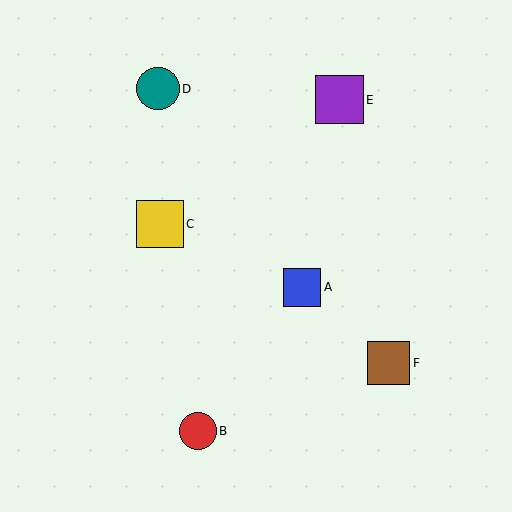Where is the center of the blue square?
The center of the blue square is at (302, 287).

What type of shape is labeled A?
Shape A is a blue square.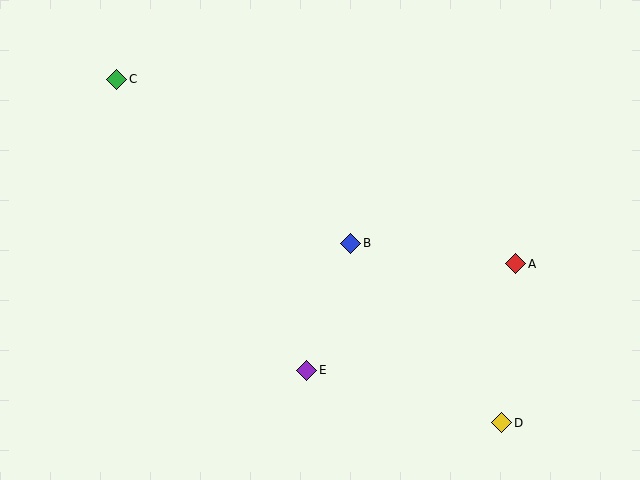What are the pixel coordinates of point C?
Point C is at (117, 79).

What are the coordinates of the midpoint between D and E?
The midpoint between D and E is at (404, 396).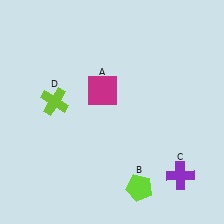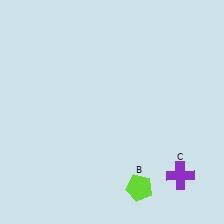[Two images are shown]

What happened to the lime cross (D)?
The lime cross (D) was removed in Image 2. It was in the top-left area of Image 1.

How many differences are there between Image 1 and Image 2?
There are 2 differences between the two images.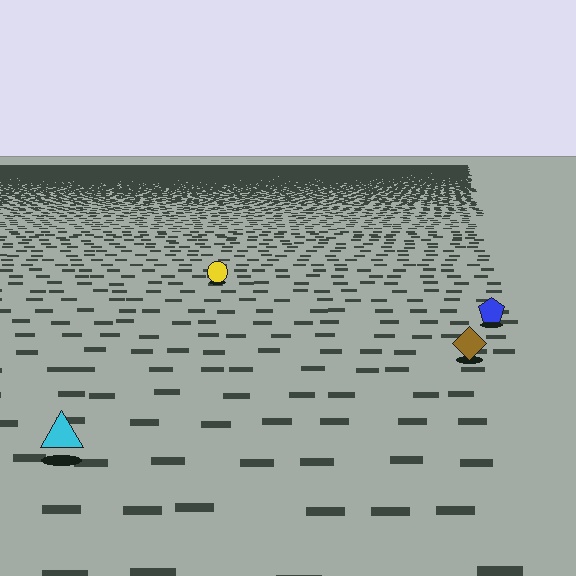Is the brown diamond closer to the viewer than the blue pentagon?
Yes. The brown diamond is closer — you can tell from the texture gradient: the ground texture is coarser near it.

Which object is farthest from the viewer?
The yellow circle is farthest from the viewer. It appears smaller and the ground texture around it is denser.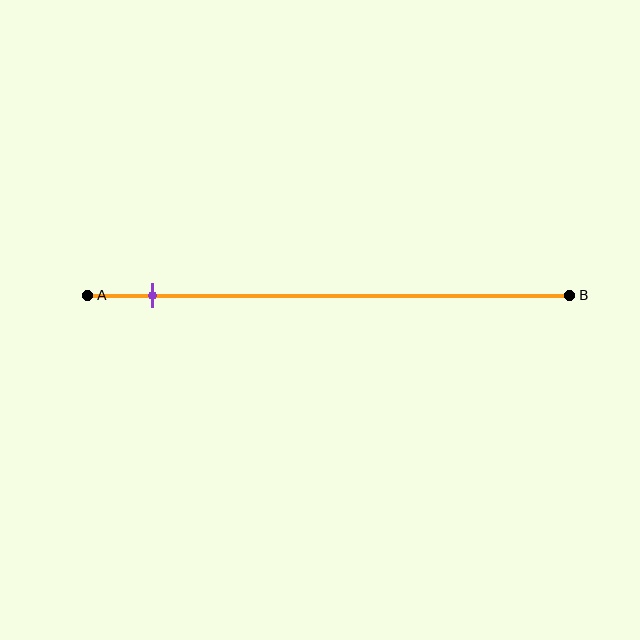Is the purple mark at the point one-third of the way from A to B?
No, the mark is at about 15% from A, not at the 33% one-third point.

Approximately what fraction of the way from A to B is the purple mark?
The purple mark is approximately 15% of the way from A to B.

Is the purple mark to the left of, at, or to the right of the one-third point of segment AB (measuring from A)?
The purple mark is to the left of the one-third point of segment AB.